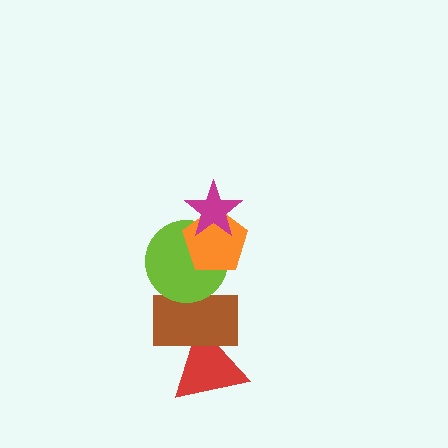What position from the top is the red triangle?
The red triangle is 5th from the top.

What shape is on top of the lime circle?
The orange pentagon is on top of the lime circle.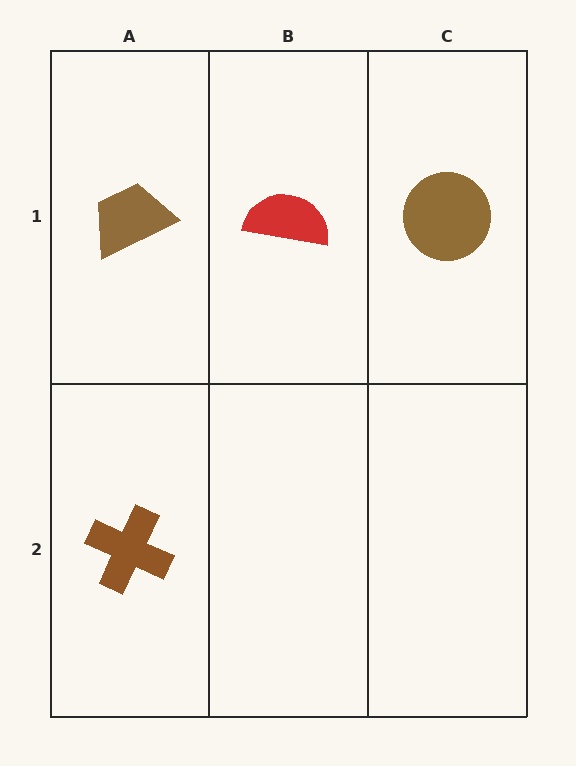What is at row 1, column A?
A brown trapezoid.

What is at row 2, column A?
A brown cross.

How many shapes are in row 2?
1 shape.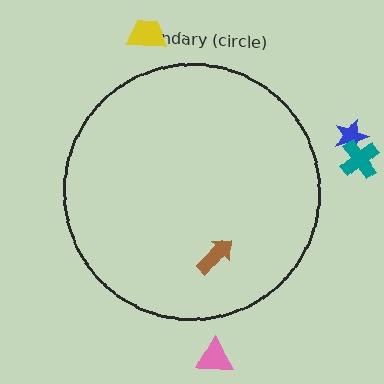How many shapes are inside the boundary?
1 inside, 4 outside.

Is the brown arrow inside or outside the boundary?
Inside.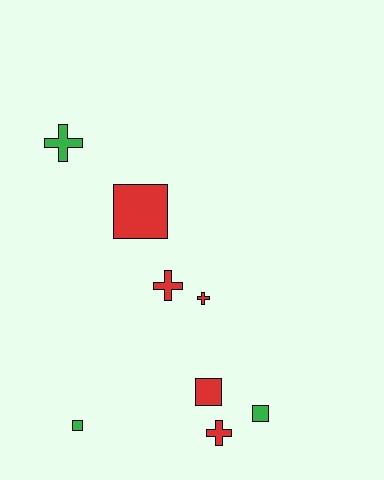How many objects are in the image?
There are 8 objects.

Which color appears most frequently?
Red, with 5 objects.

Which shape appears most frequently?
Square, with 4 objects.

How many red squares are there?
There are 2 red squares.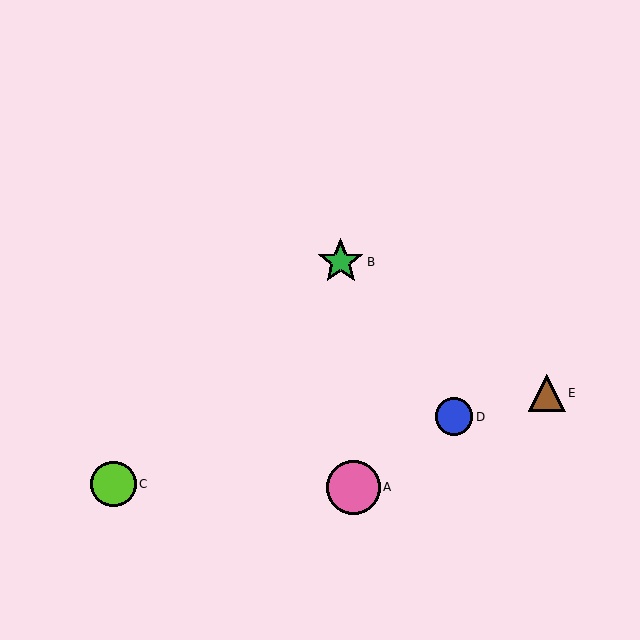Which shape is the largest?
The pink circle (labeled A) is the largest.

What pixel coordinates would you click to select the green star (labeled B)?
Click at (341, 262) to select the green star B.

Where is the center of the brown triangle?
The center of the brown triangle is at (547, 393).